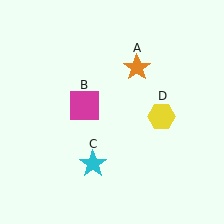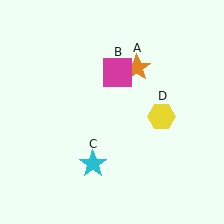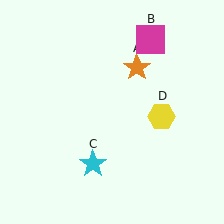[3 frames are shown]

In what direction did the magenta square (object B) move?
The magenta square (object B) moved up and to the right.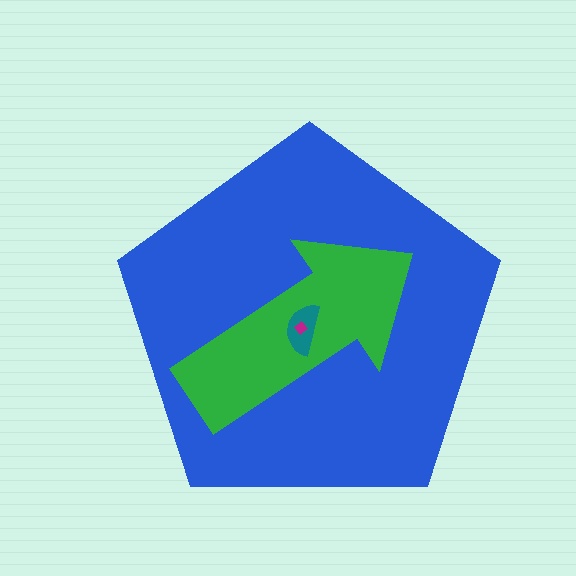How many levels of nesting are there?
4.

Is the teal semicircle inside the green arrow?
Yes.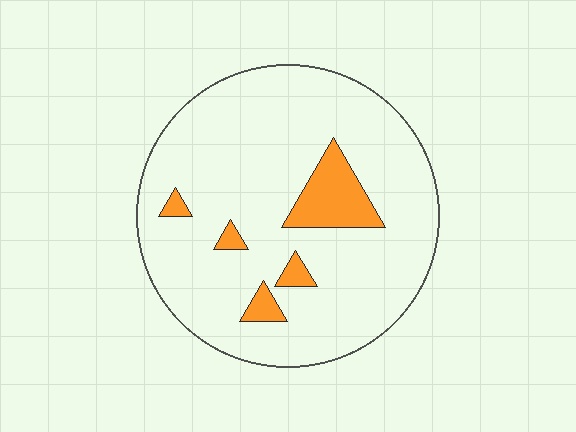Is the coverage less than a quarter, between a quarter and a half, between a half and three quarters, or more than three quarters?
Less than a quarter.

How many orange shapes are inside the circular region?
5.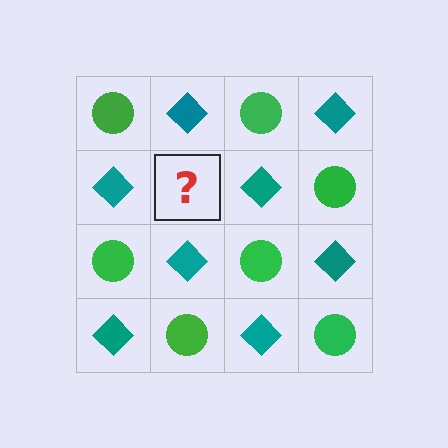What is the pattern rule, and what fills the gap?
The rule is that it alternates green circle and teal diamond in a checkerboard pattern. The gap should be filled with a green circle.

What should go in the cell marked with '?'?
The missing cell should contain a green circle.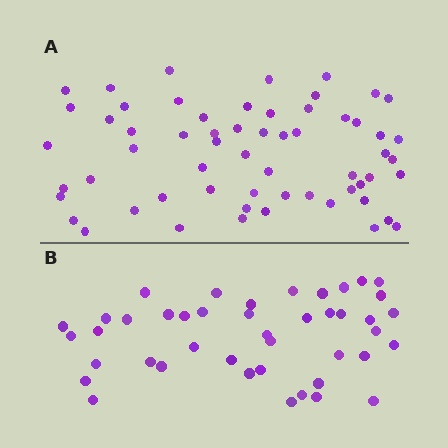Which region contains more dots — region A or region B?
Region A (the top region) has more dots.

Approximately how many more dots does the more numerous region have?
Region A has approximately 15 more dots than region B.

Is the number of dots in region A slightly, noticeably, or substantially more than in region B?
Region A has noticeably more, but not dramatically so. The ratio is roughly 1.4 to 1.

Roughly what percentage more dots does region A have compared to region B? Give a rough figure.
About 40% more.